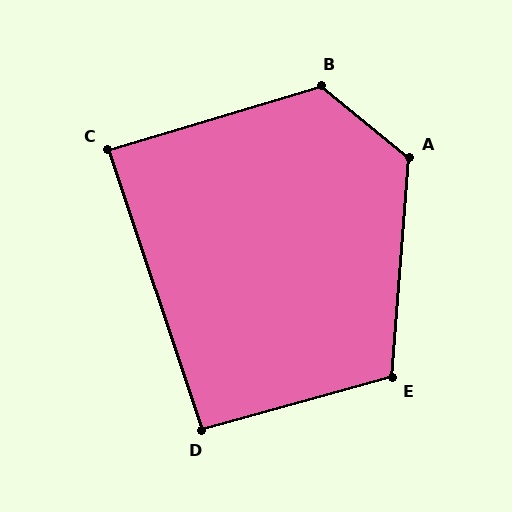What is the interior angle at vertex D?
Approximately 93 degrees (approximately right).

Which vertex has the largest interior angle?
A, at approximately 125 degrees.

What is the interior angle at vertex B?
Approximately 124 degrees (obtuse).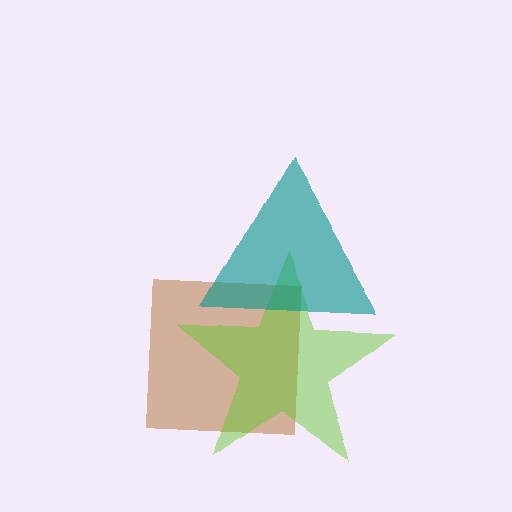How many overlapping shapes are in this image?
There are 3 overlapping shapes in the image.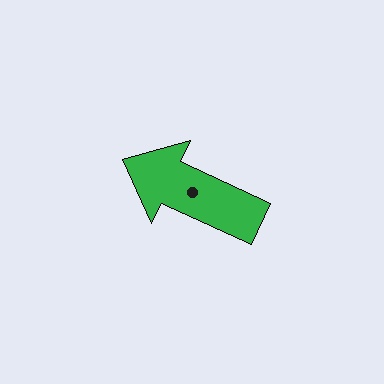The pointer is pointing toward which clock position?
Roughly 10 o'clock.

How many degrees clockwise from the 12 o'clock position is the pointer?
Approximately 295 degrees.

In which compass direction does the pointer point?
Northwest.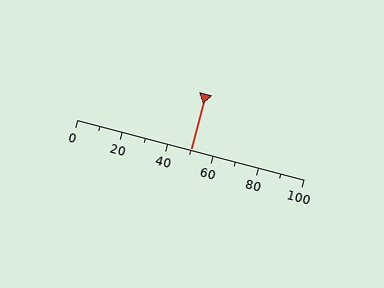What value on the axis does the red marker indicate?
The marker indicates approximately 50.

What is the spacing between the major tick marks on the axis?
The major ticks are spaced 20 apart.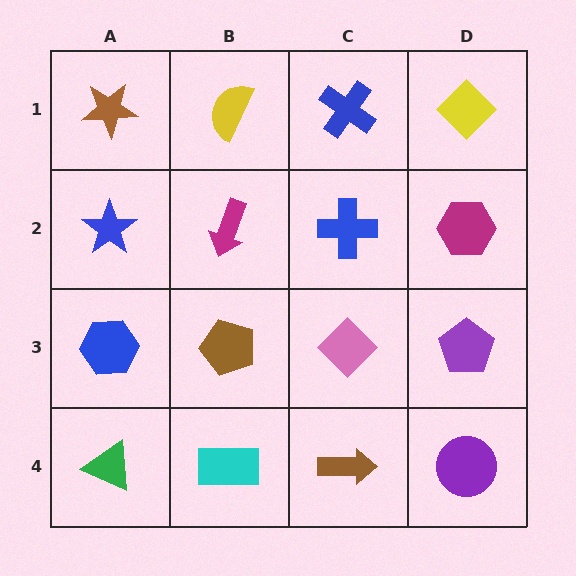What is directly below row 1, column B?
A magenta arrow.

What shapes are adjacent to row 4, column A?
A blue hexagon (row 3, column A), a cyan rectangle (row 4, column B).